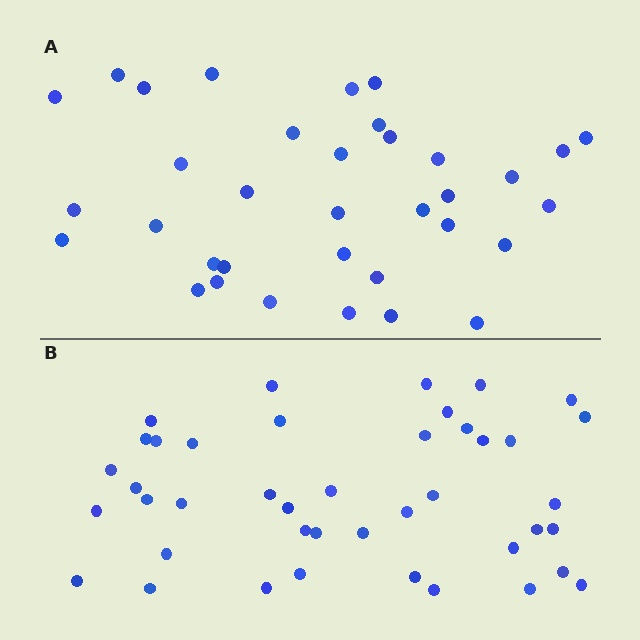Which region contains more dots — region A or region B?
Region B (the bottom region) has more dots.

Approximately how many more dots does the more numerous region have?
Region B has roughly 8 or so more dots than region A.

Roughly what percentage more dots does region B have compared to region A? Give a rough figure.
About 20% more.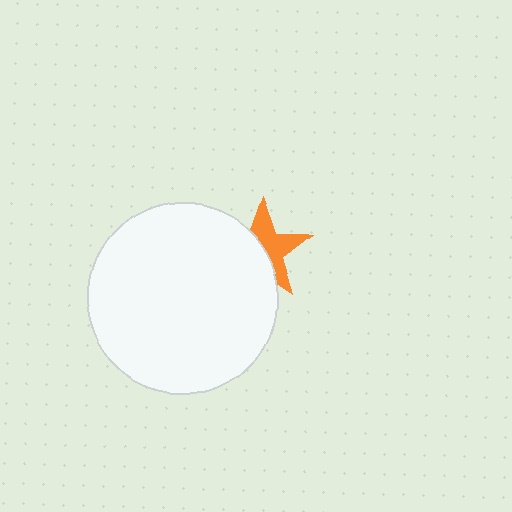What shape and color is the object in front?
The object in front is a white circle.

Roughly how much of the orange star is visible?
About half of it is visible (roughly 50%).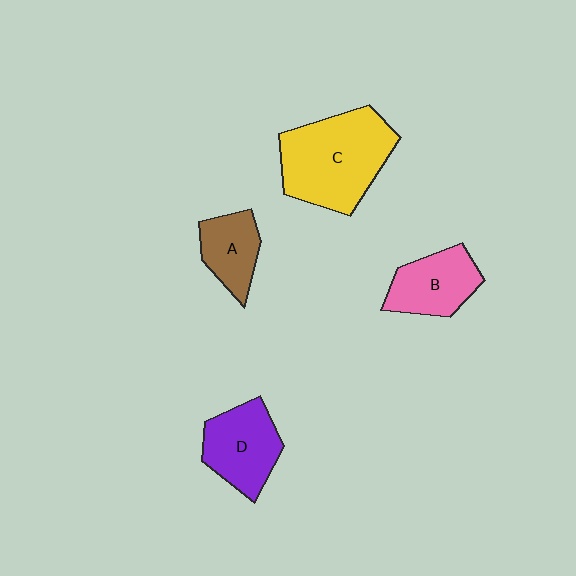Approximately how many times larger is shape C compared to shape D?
Approximately 1.6 times.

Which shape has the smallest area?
Shape A (brown).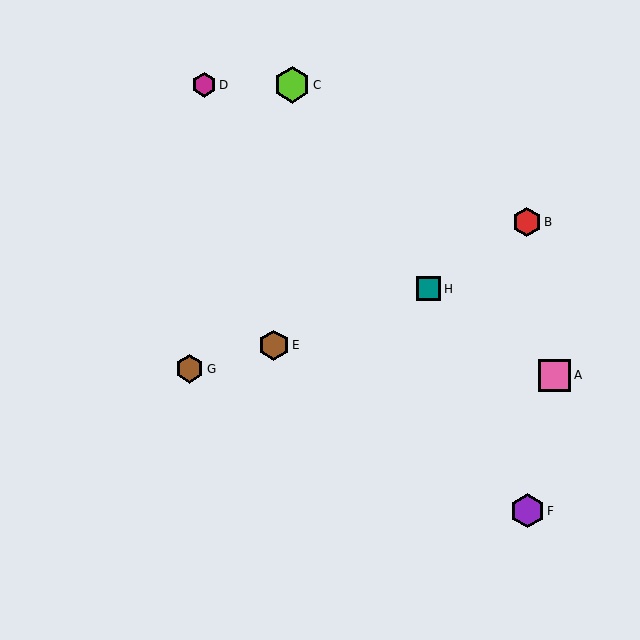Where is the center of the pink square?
The center of the pink square is at (555, 375).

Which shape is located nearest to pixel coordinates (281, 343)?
The brown hexagon (labeled E) at (274, 345) is nearest to that location.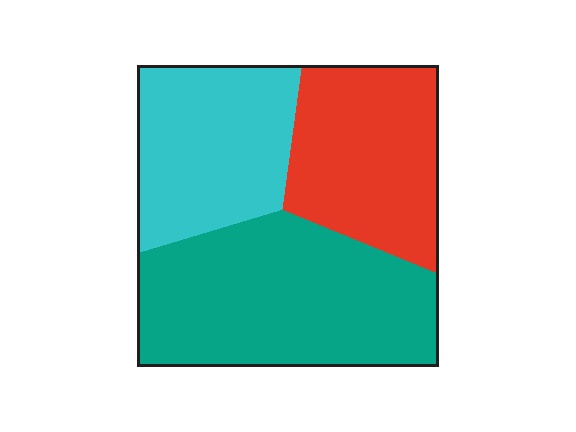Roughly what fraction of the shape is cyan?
Cyan takes up about one quarter (1/4) of the shape.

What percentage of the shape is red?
Red takes up between a quarter and a half of the shape.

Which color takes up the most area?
Teal, at roughly 45%.